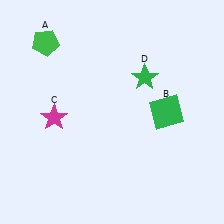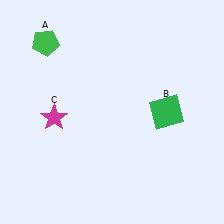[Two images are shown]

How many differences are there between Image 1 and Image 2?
There is 1 difference between the two images.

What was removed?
The green star (D) was removed in Image 2.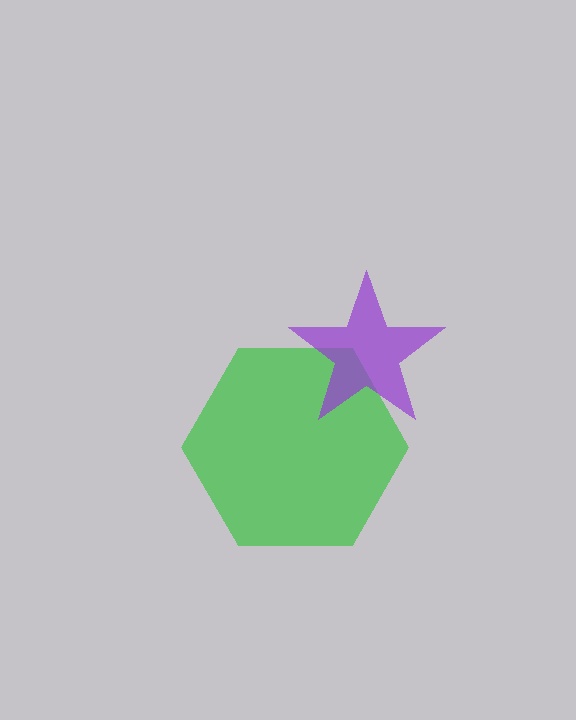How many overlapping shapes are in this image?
There are 2 overlapping shapes in the image.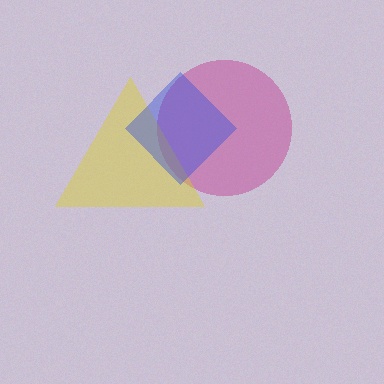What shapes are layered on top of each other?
The layered shapes are: a magenta circle, a yellow triangle, a blue diamond.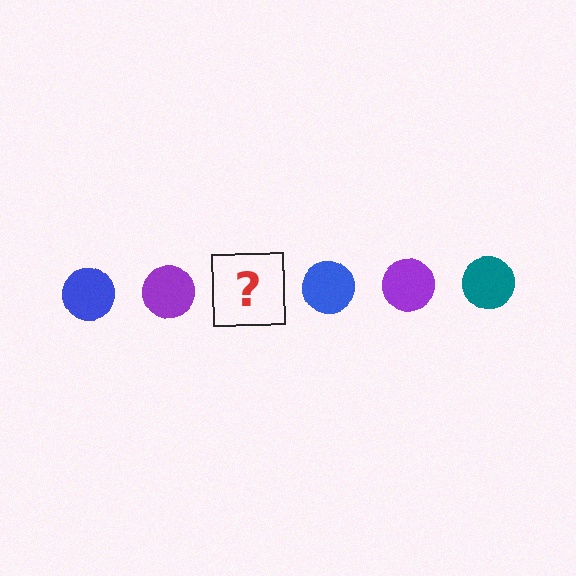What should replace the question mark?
The question mark should be replaced with a teal circle.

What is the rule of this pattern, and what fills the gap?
The rule is that the pattern cycles through blue, purple, teal circles. The gap should be filled with a teal circle.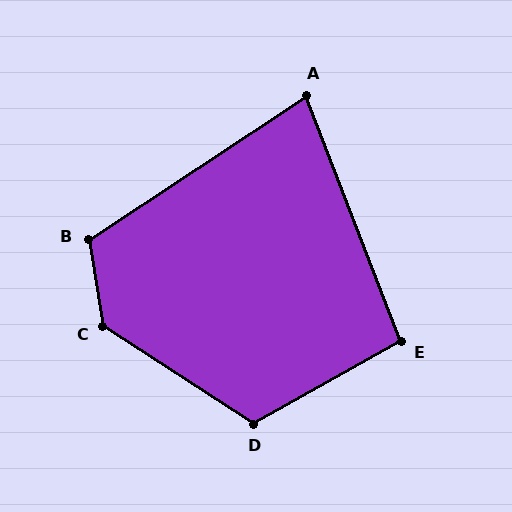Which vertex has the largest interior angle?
C, at approximately 133 degrees.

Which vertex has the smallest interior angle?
A, at approximately 78 degrees.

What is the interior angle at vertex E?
Approximately 98 degrees (obtuse).